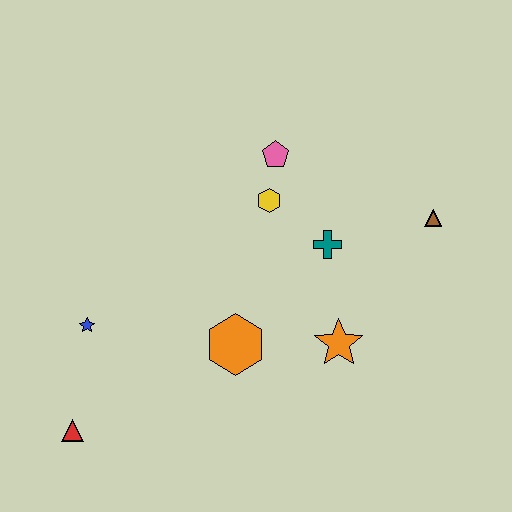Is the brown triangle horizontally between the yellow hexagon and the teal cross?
No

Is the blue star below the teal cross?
Yes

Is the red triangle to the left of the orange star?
Yes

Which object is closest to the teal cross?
The yellow hexagon is closest to the teal cross.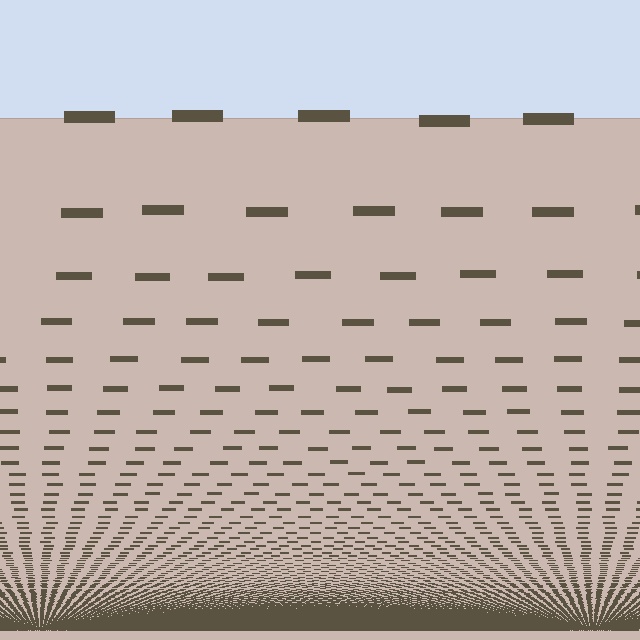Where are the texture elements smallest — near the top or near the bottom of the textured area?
Near the bottom.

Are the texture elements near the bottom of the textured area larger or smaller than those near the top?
Smaller. The gradient is inverted — elements near the bottom are smaller and denser.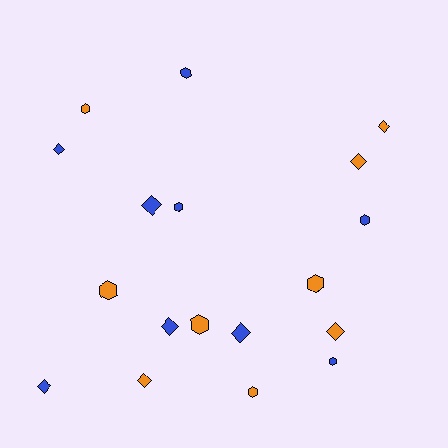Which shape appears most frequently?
Hexagon, with 9 objects.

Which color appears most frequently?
Orange, with 9 objects.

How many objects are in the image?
There are 18 objects.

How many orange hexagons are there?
There are 5 orange hexagons.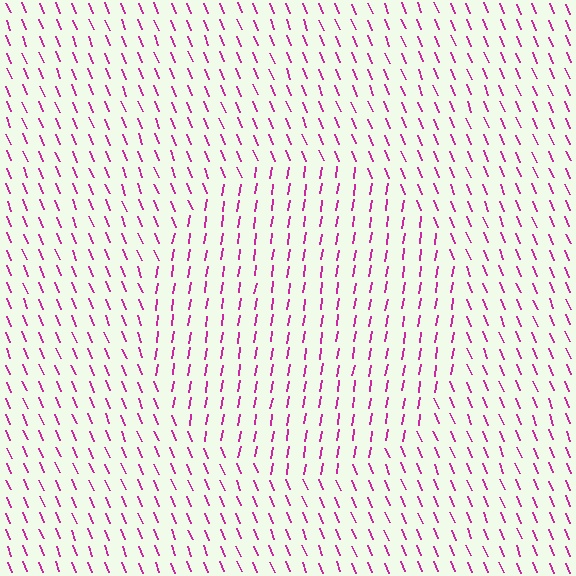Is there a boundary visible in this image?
Yes, there is a texture boundary formed by a change in line orientation.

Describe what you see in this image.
The image is filled with small magenta line segments. A circle region in the image has lines oriented differently from the surrounding lines, creating a visible texture boundary.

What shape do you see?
I see a circle.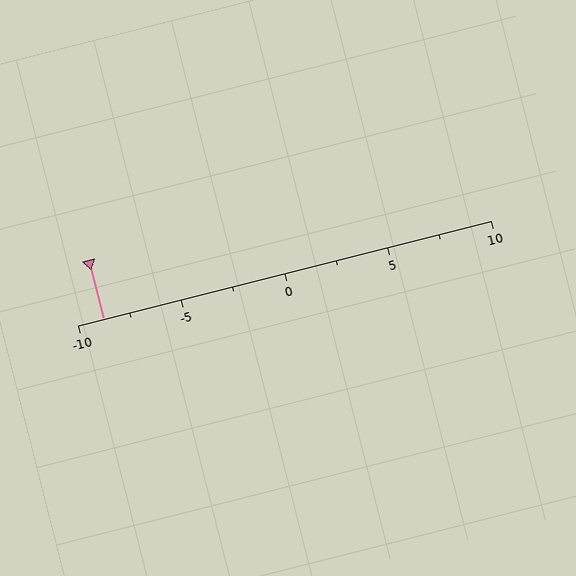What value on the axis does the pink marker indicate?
The marker indicates approximately -8.8.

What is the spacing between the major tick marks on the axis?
The major ticks are spaced 5 apart.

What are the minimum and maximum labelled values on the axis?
The axis runs from -10 to 10.